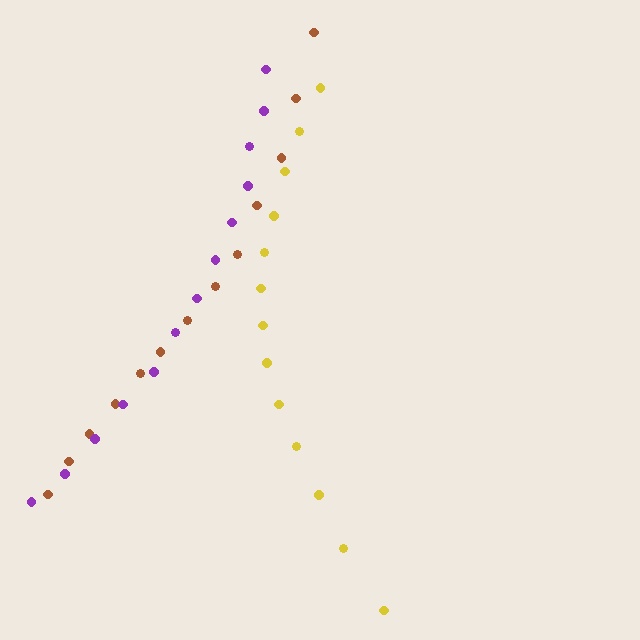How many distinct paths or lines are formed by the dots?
There are 3 distinct paths.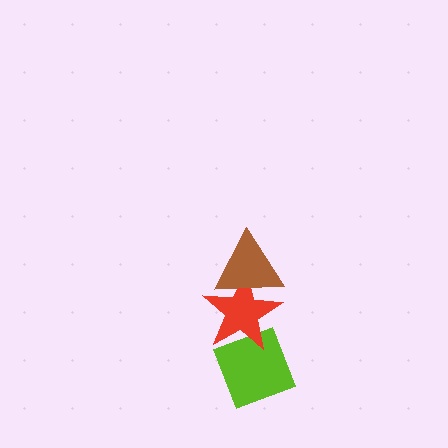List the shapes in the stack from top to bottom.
From top to bottom: the brown triangle, the red star, the lime diamond.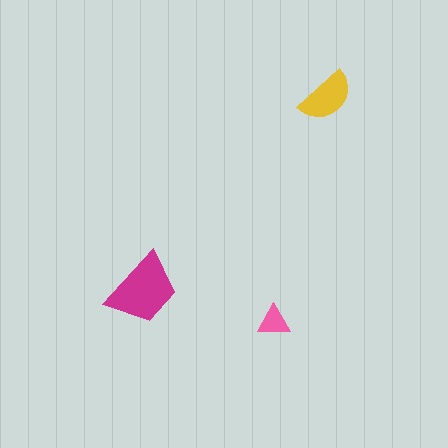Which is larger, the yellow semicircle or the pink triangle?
The yellow semicircle.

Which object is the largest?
The magenta trapezoid.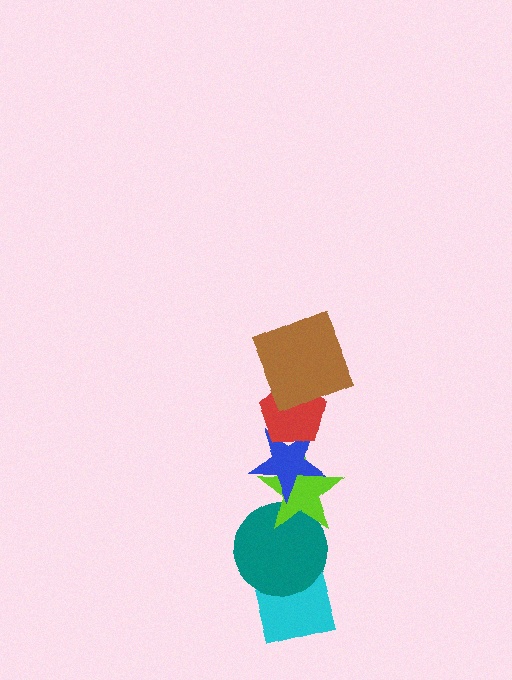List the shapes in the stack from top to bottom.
From top to bottom: the brown square, the red pentagon, the blue star, the lime star, the teal circle, the cyan square.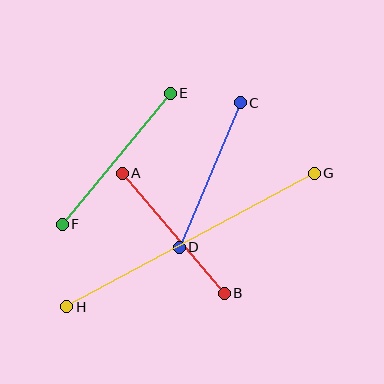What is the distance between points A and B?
The distance is approximately 158 pixels.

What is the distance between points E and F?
The distance is approximately 170 pixels.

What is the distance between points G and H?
The distance is approximately 281 pixels.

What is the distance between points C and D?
The distance is approximately 157 pixels.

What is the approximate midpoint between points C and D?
The midpoint is at approximately (210, 175) pixels.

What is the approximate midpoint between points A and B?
The midpoint is at approximately (173, 233) pixels.